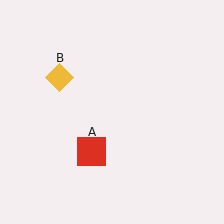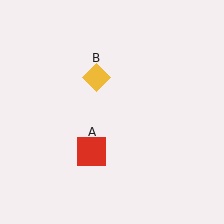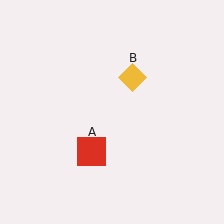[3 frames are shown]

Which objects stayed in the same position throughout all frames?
Red square (object A) remained stationary.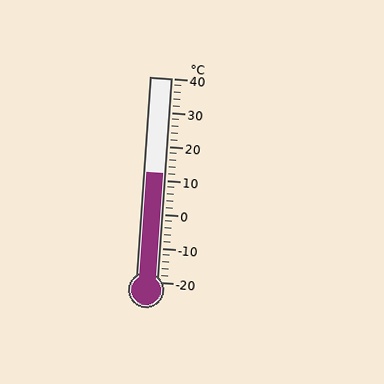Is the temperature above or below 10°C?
The temperature is above 10°C.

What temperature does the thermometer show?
The thermometer shows approximately 12°C.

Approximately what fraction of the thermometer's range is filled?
The thermometer is filled to approximately 55% of its range.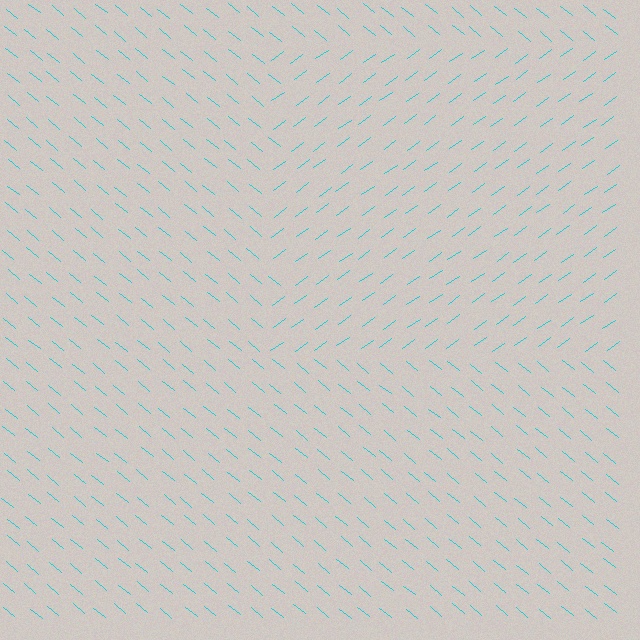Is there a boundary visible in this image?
Yes, there is a texture boundary formed by a change in line orientation.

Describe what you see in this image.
The image is filled with small cyan line segments. A rectangle region in the image has lines oriented differently from the surrounding lines, creating a visible texture boundary.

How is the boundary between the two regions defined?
The boundary is defined purely by a change in line orientation (approximately 75 degrees difference). All lines are the same color and thickness.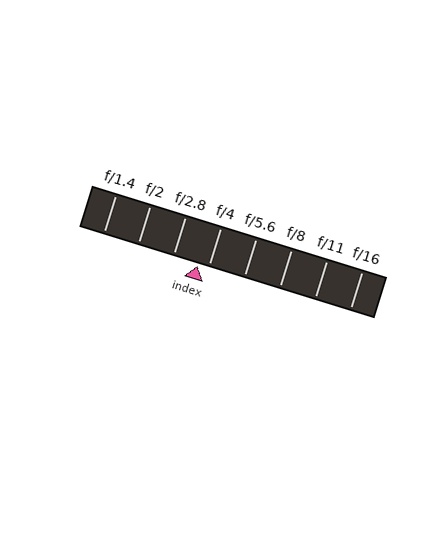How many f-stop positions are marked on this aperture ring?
There are 8 f-stop positions marked.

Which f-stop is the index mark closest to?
The index mark is closest to f/4.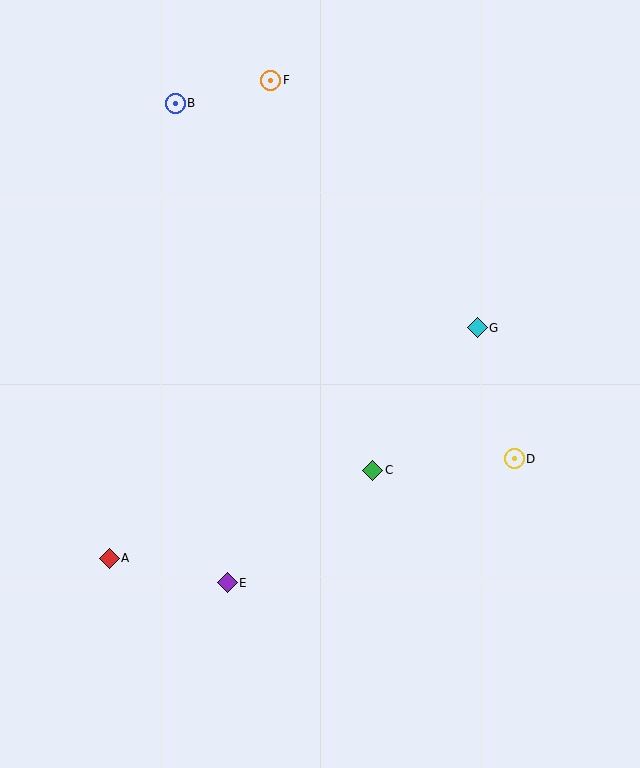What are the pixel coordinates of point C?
Point C is at (373, 470).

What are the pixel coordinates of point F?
Point F is at (271, 80).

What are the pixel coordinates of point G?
Point G is at (477, 328).